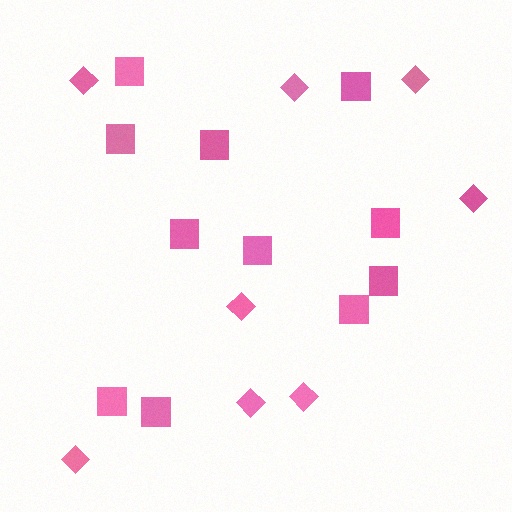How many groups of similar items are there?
There are 2 groups: one group of squares (11) and one group of diamonds (8).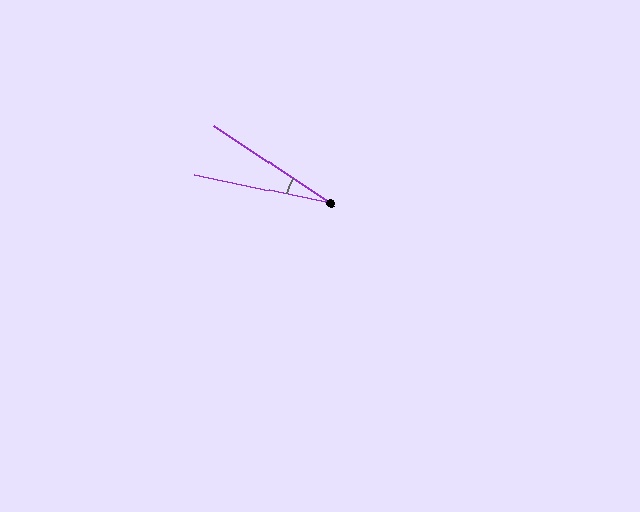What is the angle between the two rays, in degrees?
Approximately 22 degrees.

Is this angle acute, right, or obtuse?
It is acute.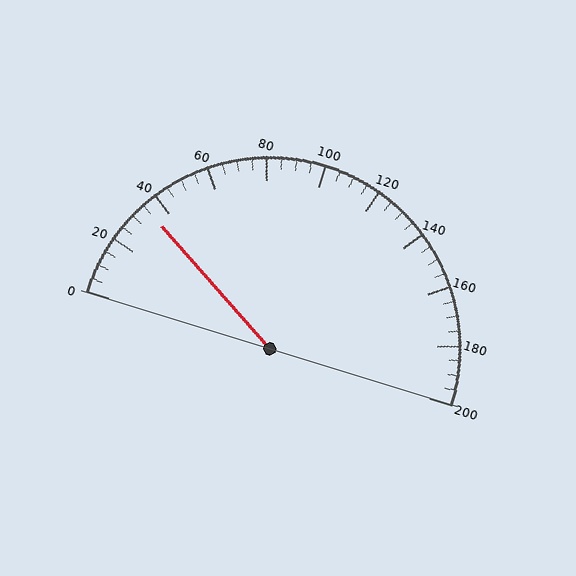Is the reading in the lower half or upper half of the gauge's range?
The reading is in the lower half of the range (0 to 200).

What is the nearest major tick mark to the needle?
The nearest major tick mark is 40.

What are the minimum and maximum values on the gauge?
The gauge ranges from 0 to 200.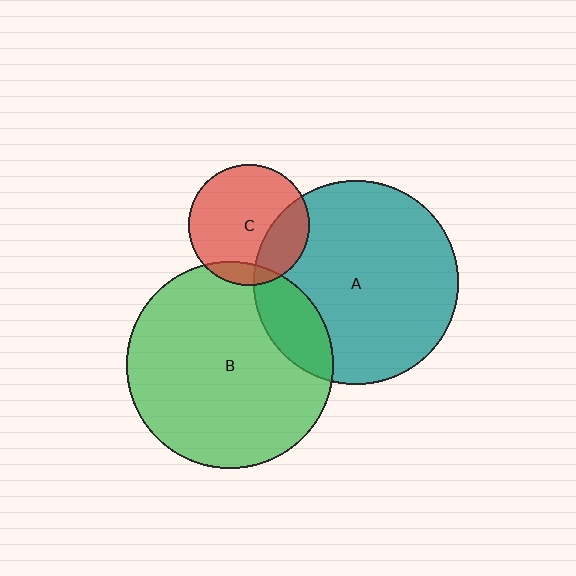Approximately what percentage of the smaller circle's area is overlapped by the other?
Approximately 10%.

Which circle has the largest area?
Circle B (green).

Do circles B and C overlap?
Yes.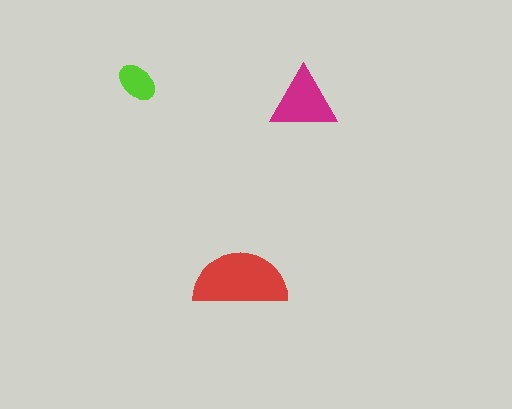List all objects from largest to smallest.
The red semicircle, the magenta triangle, the lime ellipse.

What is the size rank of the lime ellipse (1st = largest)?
3rd.